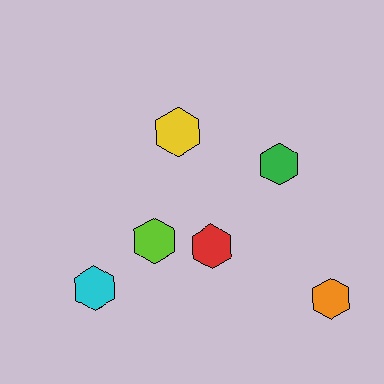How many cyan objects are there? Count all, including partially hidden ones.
There is 1 cyan object.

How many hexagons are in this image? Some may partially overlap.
There are 6 hexagons.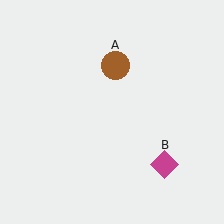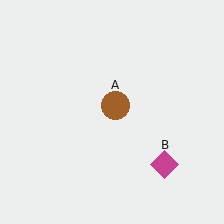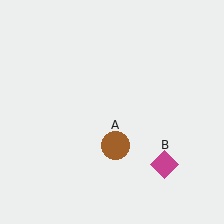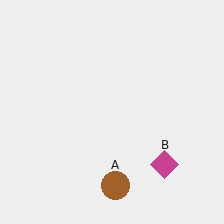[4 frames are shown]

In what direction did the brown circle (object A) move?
The brown circle (object A) moved down.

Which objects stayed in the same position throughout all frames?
Magenta diamond (object B) remained stationary.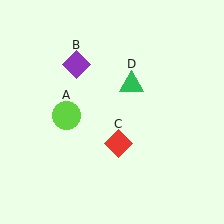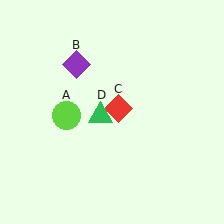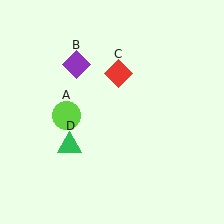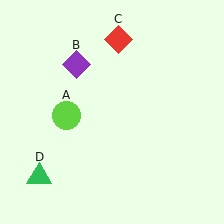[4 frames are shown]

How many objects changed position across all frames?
2 objects changed position: red diamond (object C), green triangle (object D).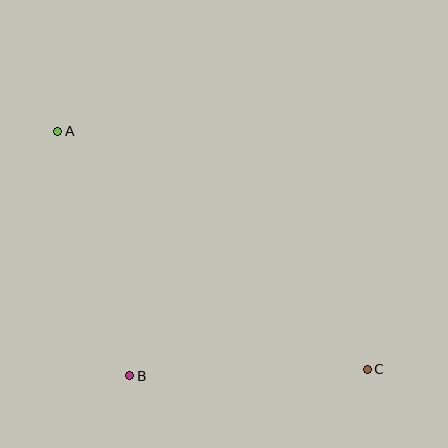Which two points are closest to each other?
Points B and C are closest to each other.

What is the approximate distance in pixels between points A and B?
The distance between A and B is approximately 255 pixels.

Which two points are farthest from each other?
Points A and C are farthest from each other.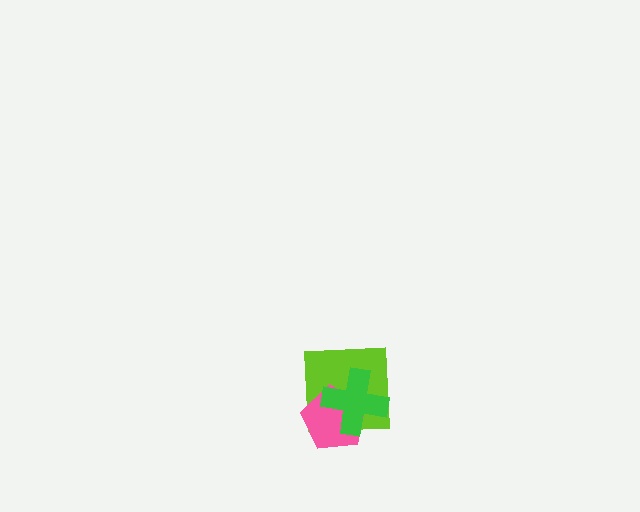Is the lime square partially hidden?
Yes, it is partially covered by another shape.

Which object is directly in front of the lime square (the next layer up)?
The pink pentagon is directly in front of the lime square.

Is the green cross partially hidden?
No, no other shape covers it.